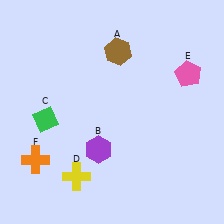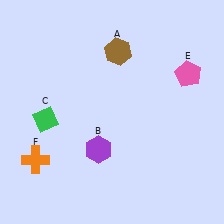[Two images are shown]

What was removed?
The yellow cross (D) was removed in Image 2.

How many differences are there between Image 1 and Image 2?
There is 1 difference between the two images.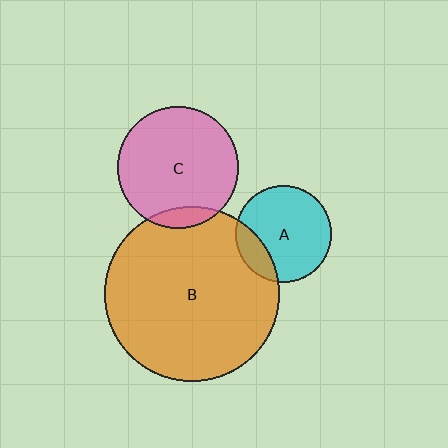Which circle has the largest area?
Circle B (orange).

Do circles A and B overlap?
Yes.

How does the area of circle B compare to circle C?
Approximately 2.1 times.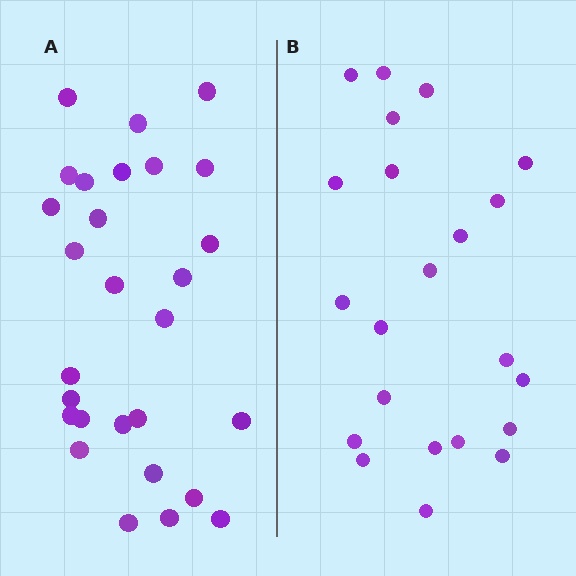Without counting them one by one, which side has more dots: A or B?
Region A (the left region) has more dots.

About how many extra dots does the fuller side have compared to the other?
Region A has about 6 more dots than region B.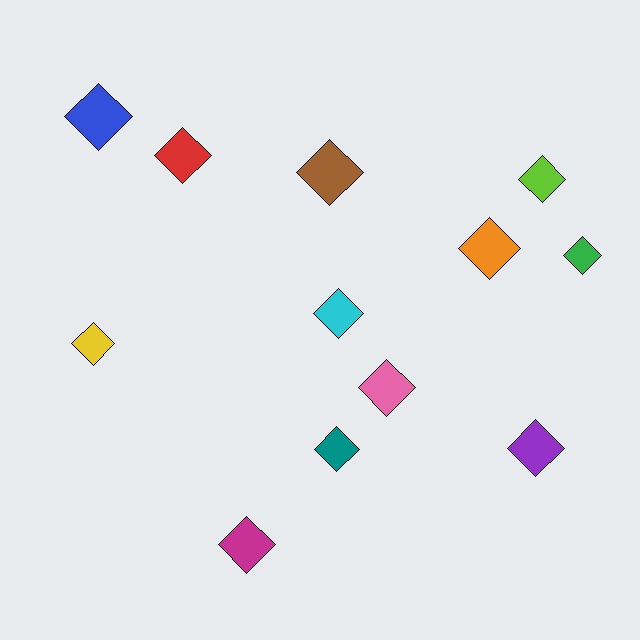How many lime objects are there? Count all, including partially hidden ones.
There is 1 lime object.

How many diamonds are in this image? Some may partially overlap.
There are 12 diamonds.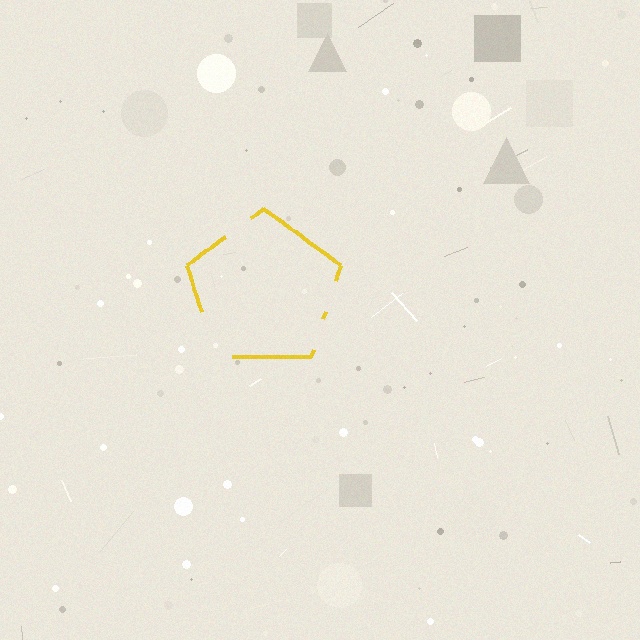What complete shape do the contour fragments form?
The contour fragments form a pentagon.